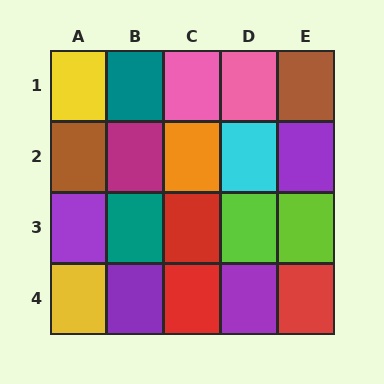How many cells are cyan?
1 cell is cyan.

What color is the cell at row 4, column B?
Purple.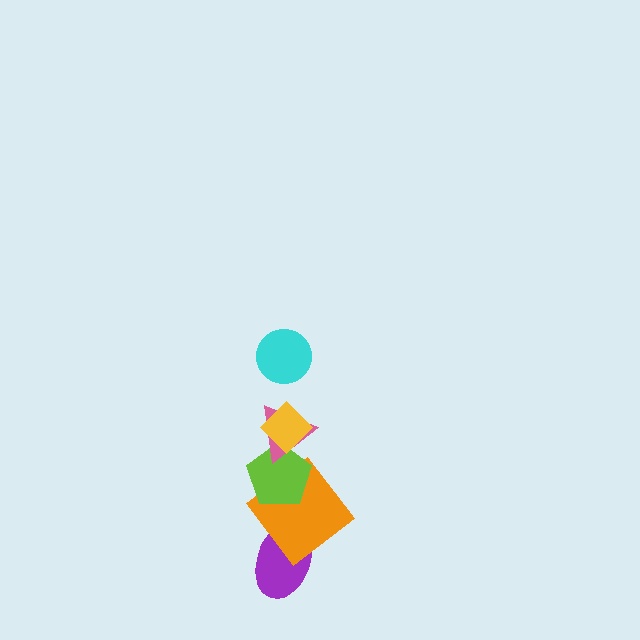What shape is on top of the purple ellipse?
The orange diamond is on top of the purple ellipse.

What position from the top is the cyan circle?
The cyan circle is 1st from the top.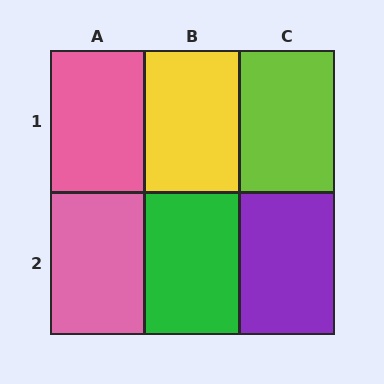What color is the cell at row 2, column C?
Purple.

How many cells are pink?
2 cells are pink.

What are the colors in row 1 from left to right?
Pink, yellow, lime.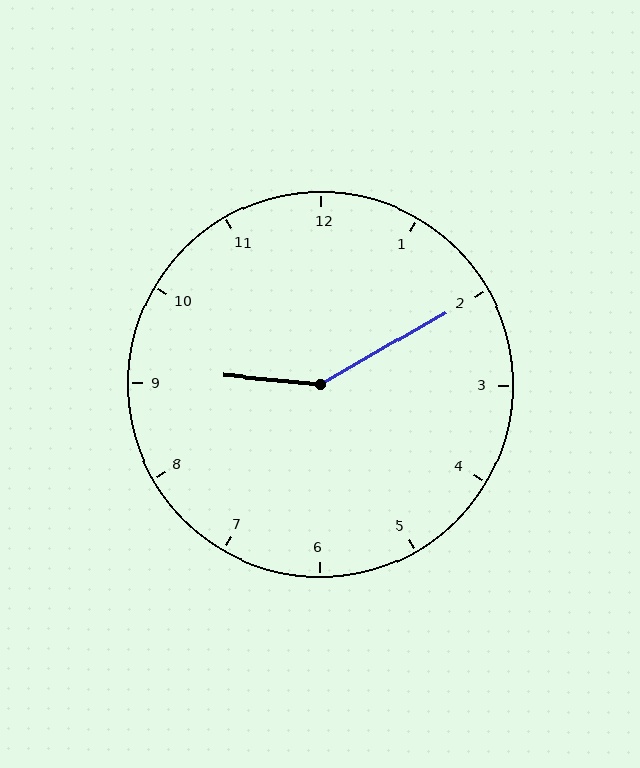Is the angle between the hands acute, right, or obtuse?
It is obtuse.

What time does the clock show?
9:10.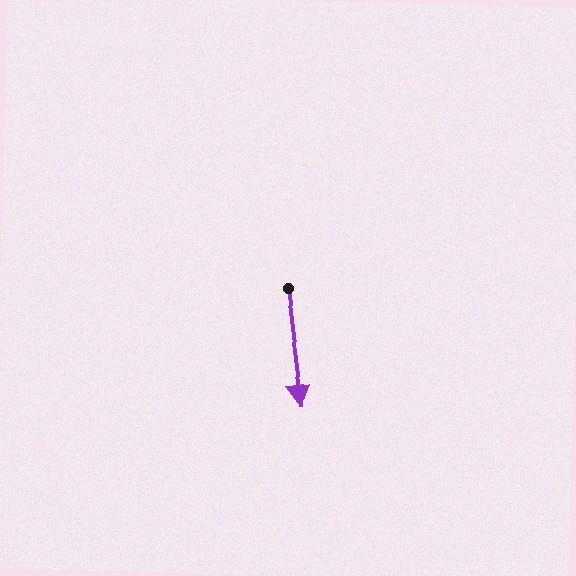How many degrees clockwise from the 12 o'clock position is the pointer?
Approximately 173 degrees.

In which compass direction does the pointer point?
South.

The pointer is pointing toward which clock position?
Roughly 6 o'clock.